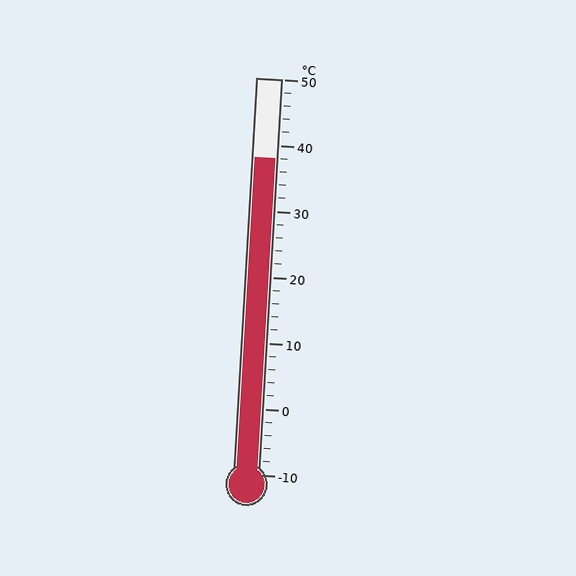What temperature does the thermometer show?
The thermometer shows approximately 38°C.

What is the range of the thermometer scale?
The thermometer scale ranges from -10°C to 50°C.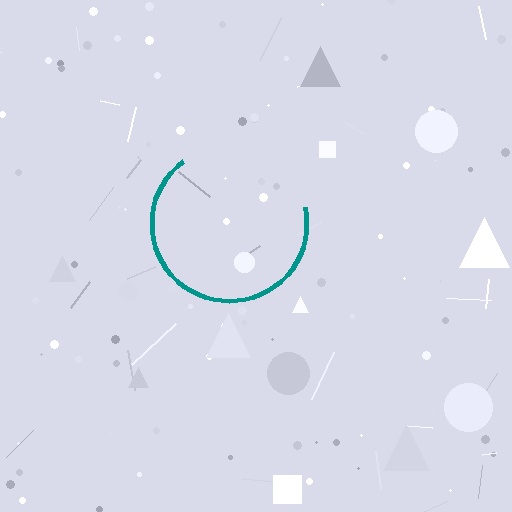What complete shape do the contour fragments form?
The contour fragments form a circle.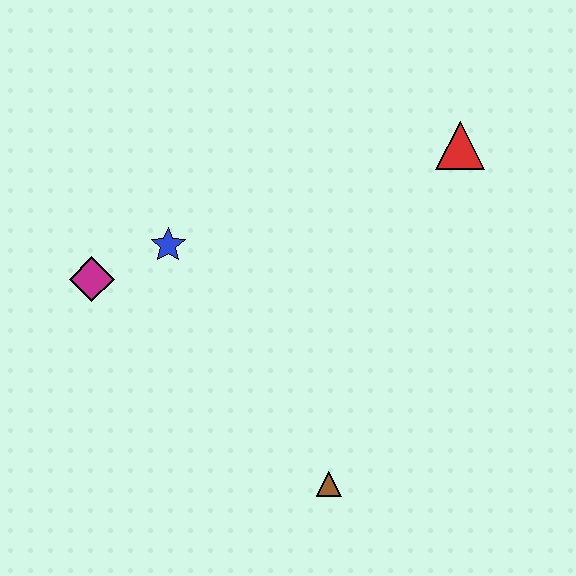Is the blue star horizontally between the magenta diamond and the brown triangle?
Yes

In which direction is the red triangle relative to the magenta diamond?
The red triangle is to the right of the magenta diamond.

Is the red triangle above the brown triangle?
Yes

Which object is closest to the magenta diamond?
The blue star is closest to the magenta diamond.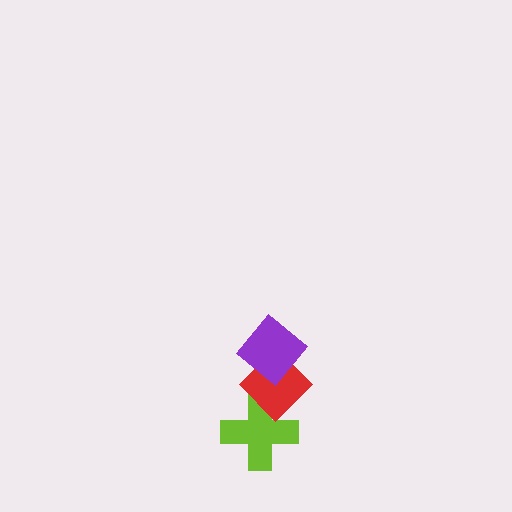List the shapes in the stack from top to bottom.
From top to bottom: the purple diamond, the red diamond, the lime cross.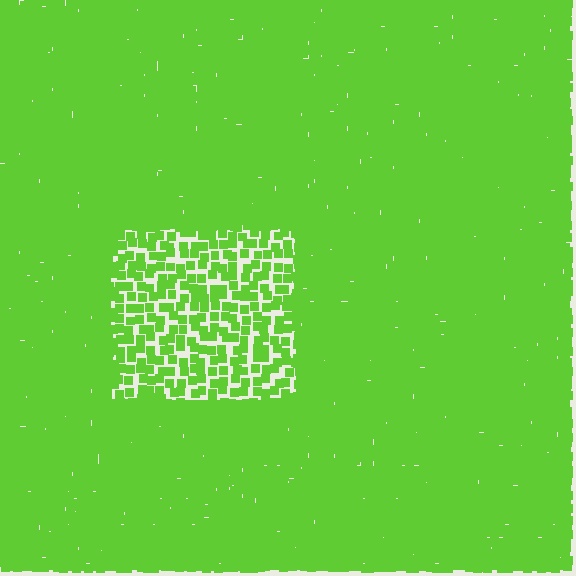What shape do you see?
I see a rectangle.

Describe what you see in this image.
The image contains small lime elements arranged at two different densities. A rectangle-shaped region is visible where the elements are less densely packed than the surrounding area.